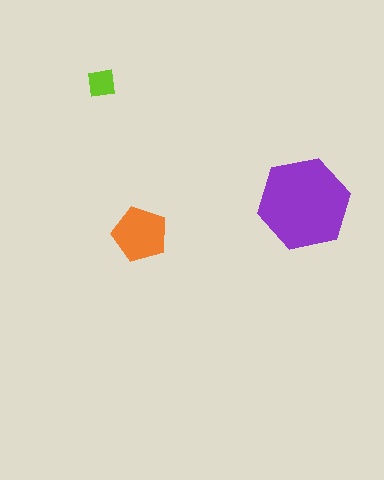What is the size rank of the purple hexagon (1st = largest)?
1st.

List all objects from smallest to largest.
The lime square, the orange pentagon, the purple hexagon.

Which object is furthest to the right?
The purple hexagon is rightmost.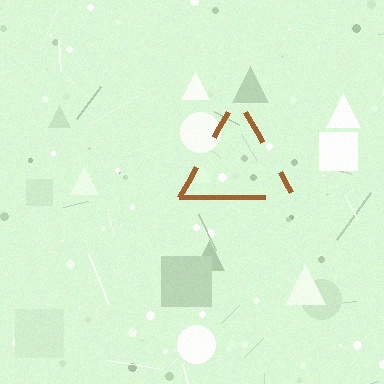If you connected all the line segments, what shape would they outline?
They would outline a triangle.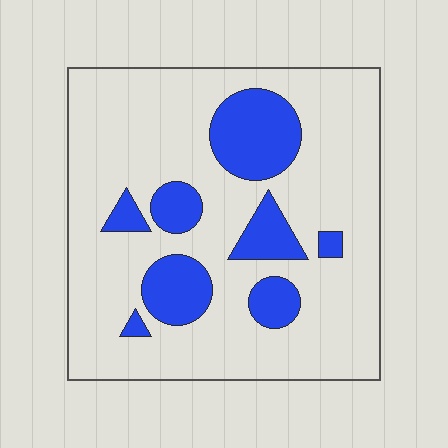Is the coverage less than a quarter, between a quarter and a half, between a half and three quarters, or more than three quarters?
Less than a quarter.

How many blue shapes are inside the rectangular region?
8.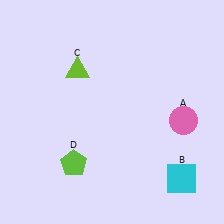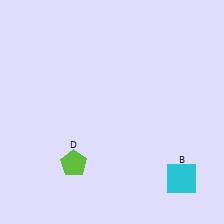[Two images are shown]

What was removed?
The pink circle (A), the lime triangle (C) were removed in Image 2.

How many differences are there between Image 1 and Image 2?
There are 2 differences between the two images.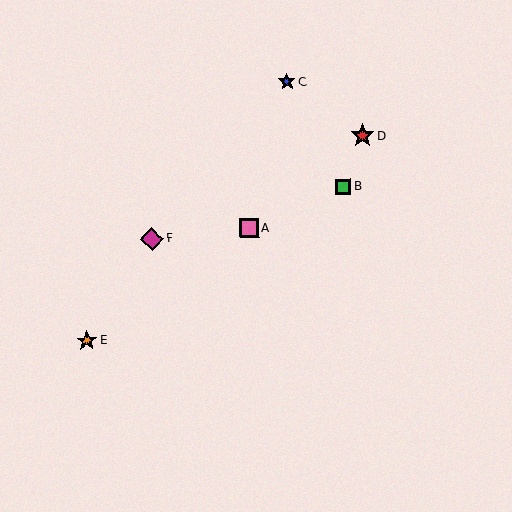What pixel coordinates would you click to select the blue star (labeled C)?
Click at (287, 82) to select the blue star C.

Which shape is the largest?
The red star (labeled D) is the largest.